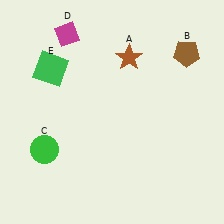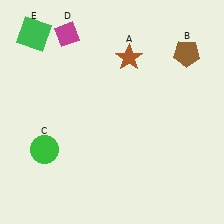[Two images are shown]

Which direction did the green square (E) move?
The green square (E) moved up.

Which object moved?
The green square (E) moved up.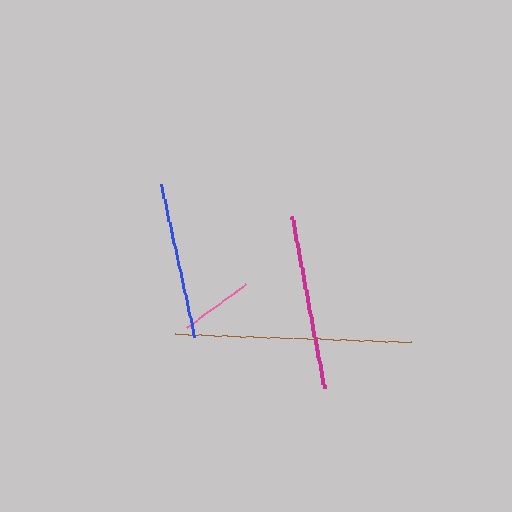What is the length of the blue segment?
The blue segment is approximately 156 pixels long.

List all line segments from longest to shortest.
From longest to shortest: brown, magenta, blue, pink.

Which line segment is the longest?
The brown line is the longest at approximately 235 pixels.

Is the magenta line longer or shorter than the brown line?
The brown line is longer than the magenta line.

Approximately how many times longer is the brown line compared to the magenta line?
The brown line is approximately 1.3 times the length of the magenta line.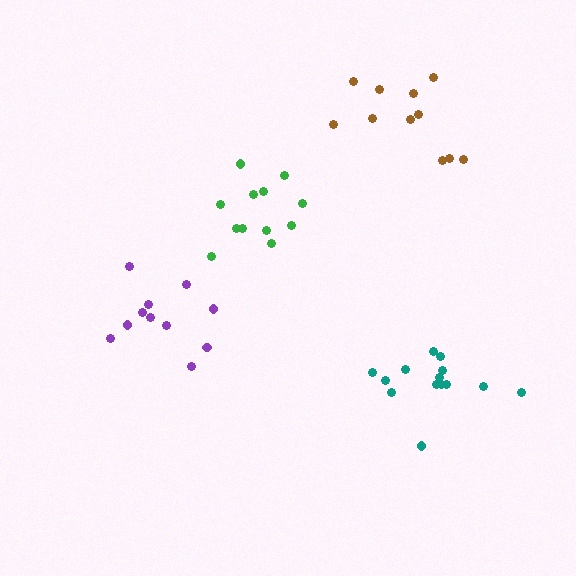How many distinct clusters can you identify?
There are 4 distinct clusters.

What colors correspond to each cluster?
The clusters are colored: purple, teal, brown, green.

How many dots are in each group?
Group 1: 11 dots, Group 2: 14 dots, Group 3: 11 dots, Group 4: 12 dots (48 total).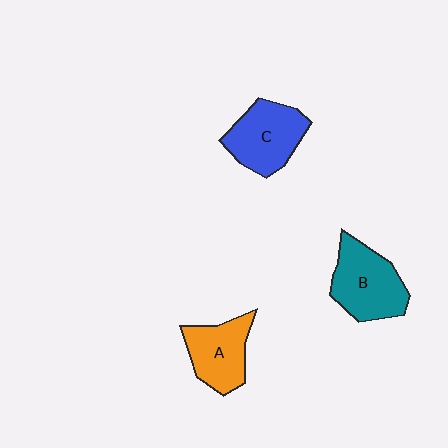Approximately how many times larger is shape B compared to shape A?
Approximately 1.2 times.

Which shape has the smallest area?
Shape A (orange).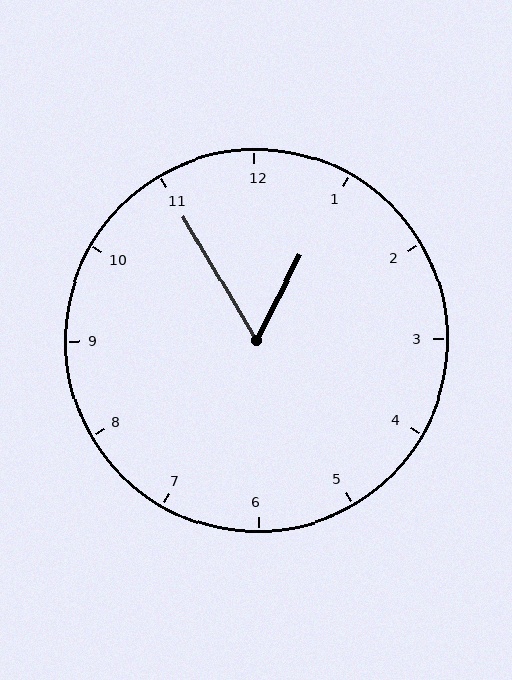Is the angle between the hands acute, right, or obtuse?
It is acute.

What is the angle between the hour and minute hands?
Approximately 58 degrees.